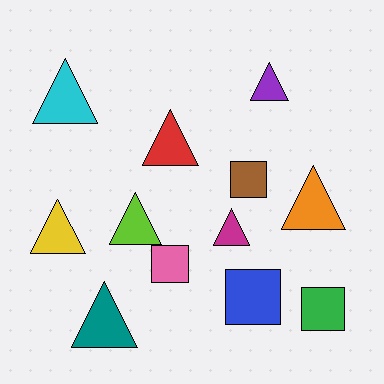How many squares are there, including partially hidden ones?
There are 4 squares.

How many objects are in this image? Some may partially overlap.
There are 12 objects.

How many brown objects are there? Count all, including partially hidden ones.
There is 1 brown object.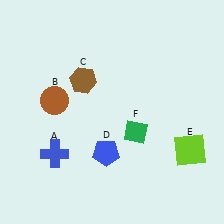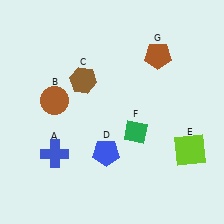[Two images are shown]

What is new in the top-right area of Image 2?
A brown pentagon (G) was added in the top-right area of Image 2.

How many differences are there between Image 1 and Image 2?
There is 1 difference between the two images.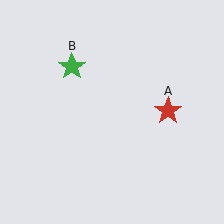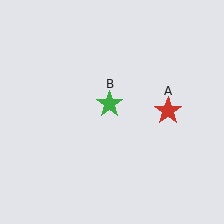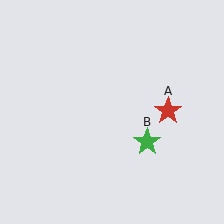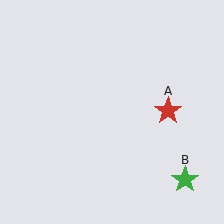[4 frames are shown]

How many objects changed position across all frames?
1 object changed position: green star (object B).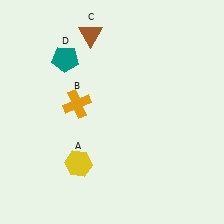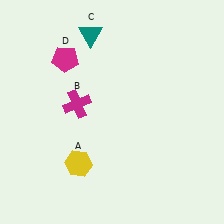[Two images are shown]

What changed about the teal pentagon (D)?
In Image 1, D is teal. In Image 2, it changed to magenta.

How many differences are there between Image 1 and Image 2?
There are 3 differences between the two images.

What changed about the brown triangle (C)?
In Image 1, C is brown. In Image 2, it changed to teal.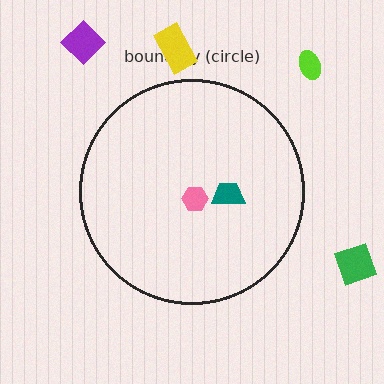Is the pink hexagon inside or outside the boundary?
Inside.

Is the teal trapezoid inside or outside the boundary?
Inside.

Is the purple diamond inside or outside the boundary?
Outside.